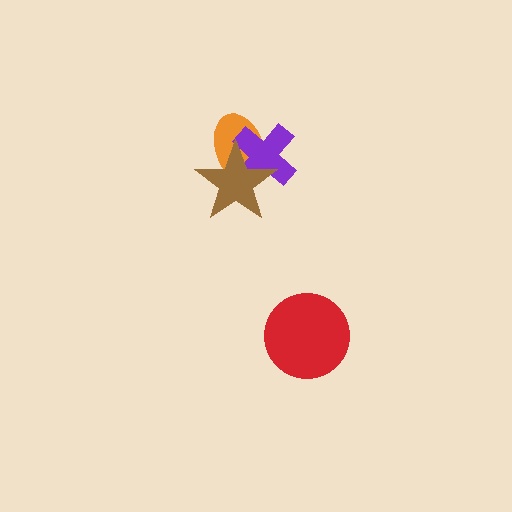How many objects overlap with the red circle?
0 objects overlap with the red circle.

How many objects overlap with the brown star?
2 objects overlap with the brown star.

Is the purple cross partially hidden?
Yes, it is partially covered by another shape.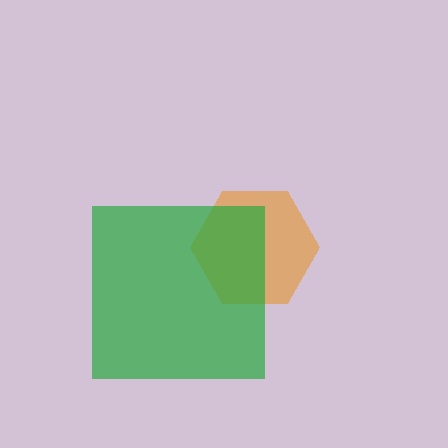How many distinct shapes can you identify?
There are 2 distinct shapes: an orange hexagon, a green square.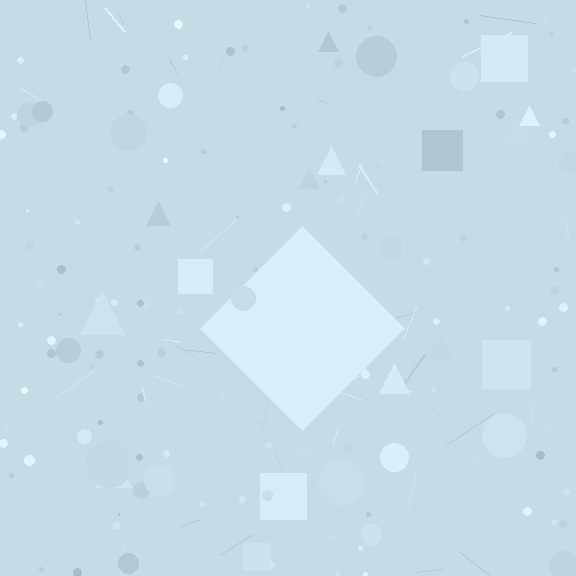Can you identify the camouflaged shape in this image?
The camouflaged shape is a diamond.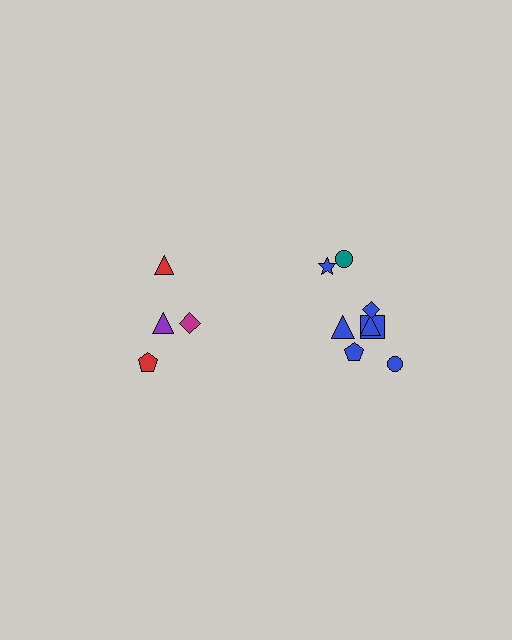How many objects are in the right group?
There are 8 objects.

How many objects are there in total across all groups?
There are 12 objects.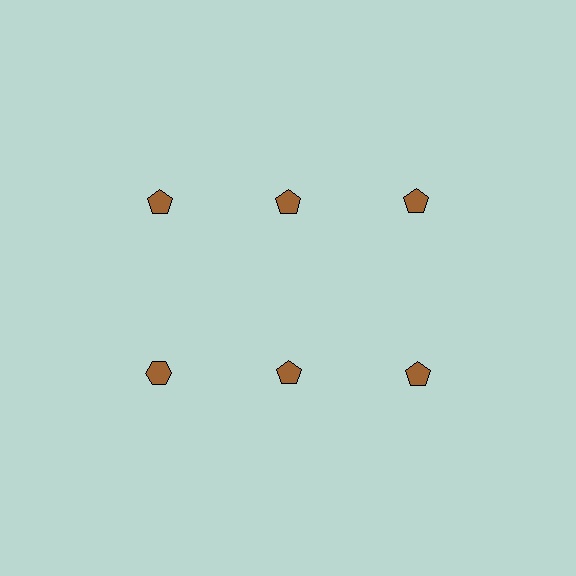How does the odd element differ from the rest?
It has a different shape: hexagon instead of pentagon.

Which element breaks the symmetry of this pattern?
The brown hexagon in the second row, leftmost column breaks the symmetry. All other shapes are brown pentagons.